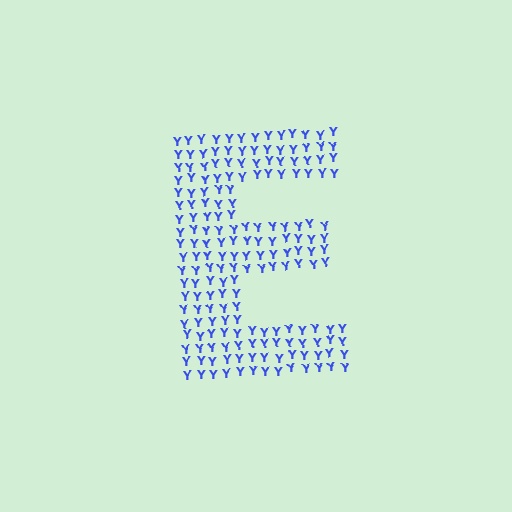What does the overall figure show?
The overall figure shows the letter E.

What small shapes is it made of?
It is made of small letter Y's.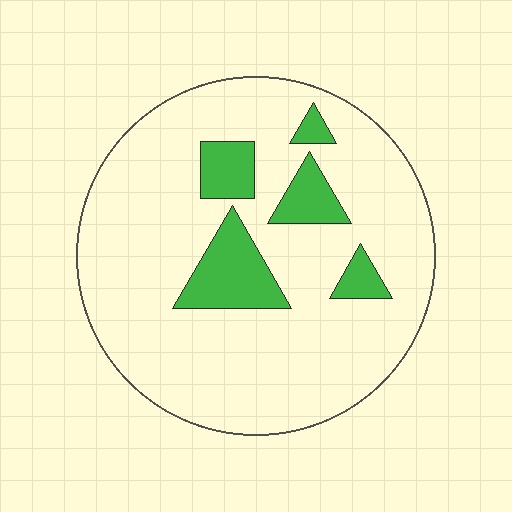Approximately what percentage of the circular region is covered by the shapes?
Approximately 15%.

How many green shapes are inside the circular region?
5.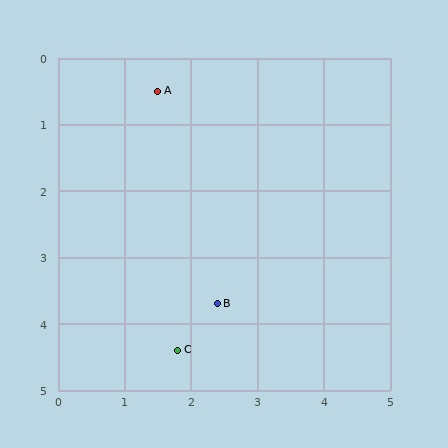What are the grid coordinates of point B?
Point B is at approximately (2.4, 3.7).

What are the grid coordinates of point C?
Point C is at approximately (1.8, 4.4).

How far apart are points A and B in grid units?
Points A and B are about 3.3 grid units apart.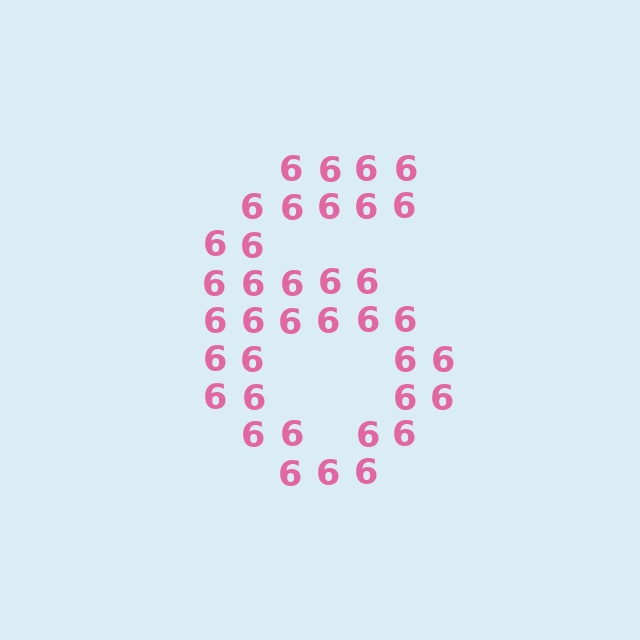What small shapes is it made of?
It is made of small digit 6's.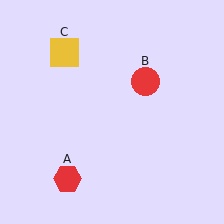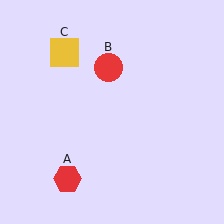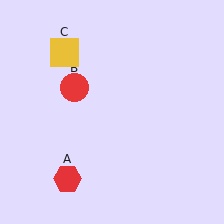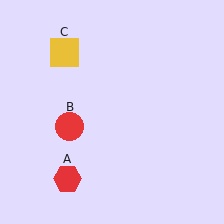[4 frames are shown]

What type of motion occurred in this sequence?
The red circle (object B) rotated counterclockwise around the center of the scene.